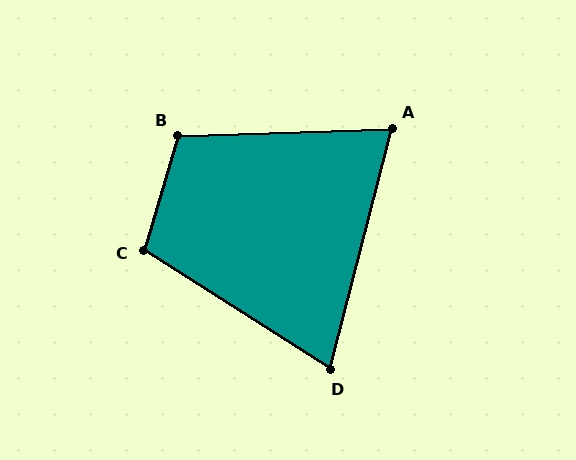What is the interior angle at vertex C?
Approximately 106 degrees (obtuse).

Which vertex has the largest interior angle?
B, at approximately 108 degrees.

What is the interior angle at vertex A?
Approximately 74 degrees (acute).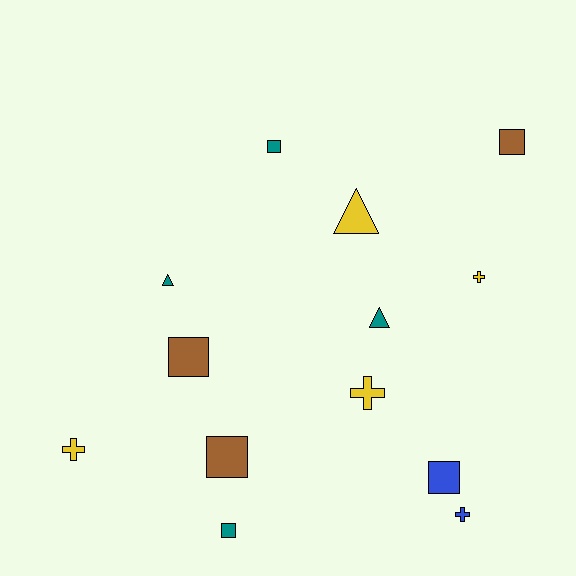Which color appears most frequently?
Teal, with 4 objects.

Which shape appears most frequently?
Square, with 6 objects.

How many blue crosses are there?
There is 1 blue cross.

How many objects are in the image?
There are 13 objects.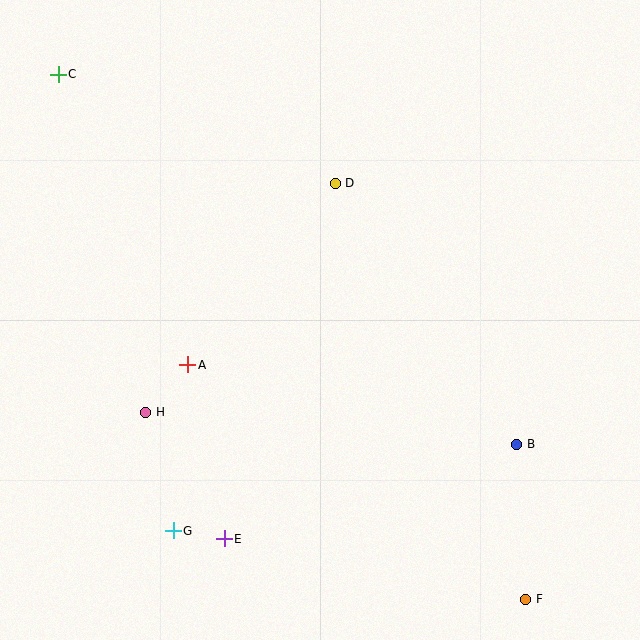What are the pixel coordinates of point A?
Point A is at (188, 365).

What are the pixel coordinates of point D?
Point D is at (335, 183).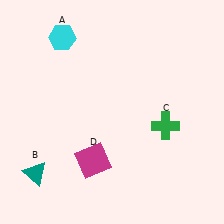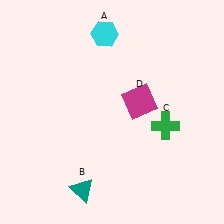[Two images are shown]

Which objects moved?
The objects that moved are: the cyan hexagon (A), the teal triangle (B), the magenta square (D).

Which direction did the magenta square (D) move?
The magenta square (D) moved up.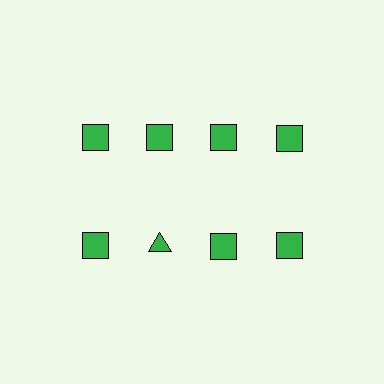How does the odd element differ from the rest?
It has a different shape: triangle instead of square.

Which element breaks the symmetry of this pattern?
The green triangle in the second row, second from left column breaks the symmetry. All other shapes are green squares.